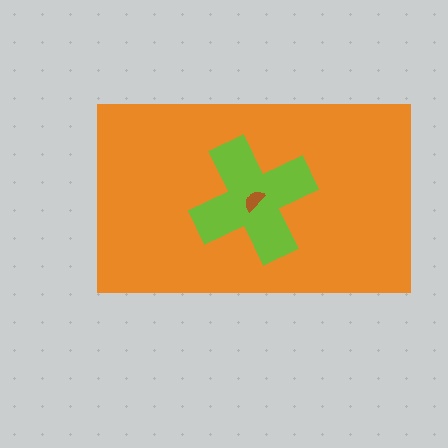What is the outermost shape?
The orange rectangle.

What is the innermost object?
The brown semicircle.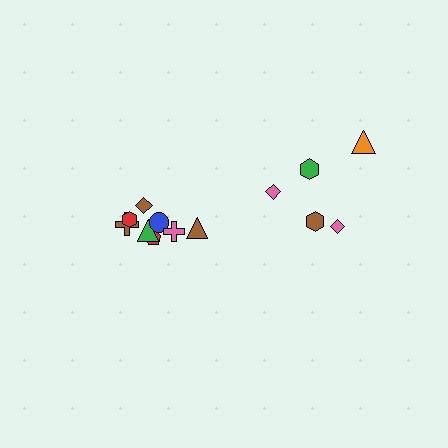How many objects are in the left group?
There are 8 objects.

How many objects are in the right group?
There are 5 objects.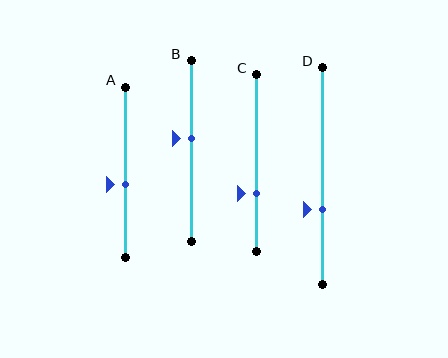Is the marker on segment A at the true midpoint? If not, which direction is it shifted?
No, the marker on segment A is shifted downward by about 7% of the segment length.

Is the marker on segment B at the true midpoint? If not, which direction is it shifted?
No, the marker on segment B is shifted upward by about 7% of the segment length.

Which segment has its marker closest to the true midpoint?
Segment A has its marker closest to the true midpoint.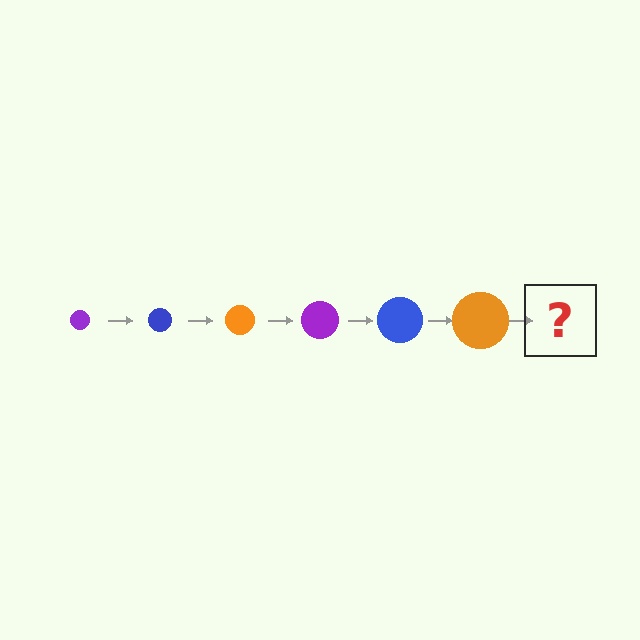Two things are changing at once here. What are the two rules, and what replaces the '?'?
The two rules are that the circle grows larger each step and the color cycles through purple, blue, and orange. The '?' should be a purple circle, larger than the previous one.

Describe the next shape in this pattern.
It should be a purple circle, larger than the previous one.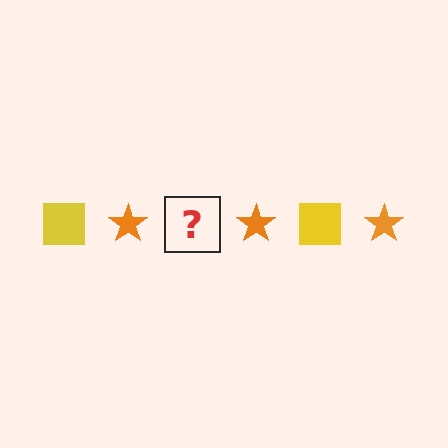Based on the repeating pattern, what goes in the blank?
The blank should be a yellow square.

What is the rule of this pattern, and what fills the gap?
The rule is that the pattern alternates between yellow square and orange star. The gap should be filled with a yellow square.